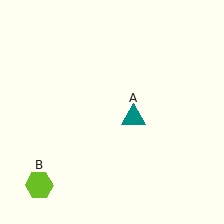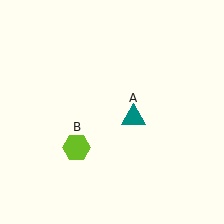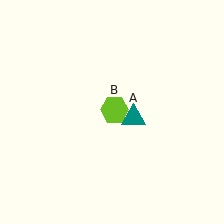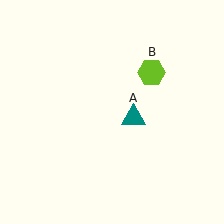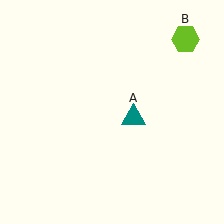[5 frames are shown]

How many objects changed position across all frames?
1 object changed position: lime hexagon (object B).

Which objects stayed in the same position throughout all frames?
Teal triangle (object A) remained stationary.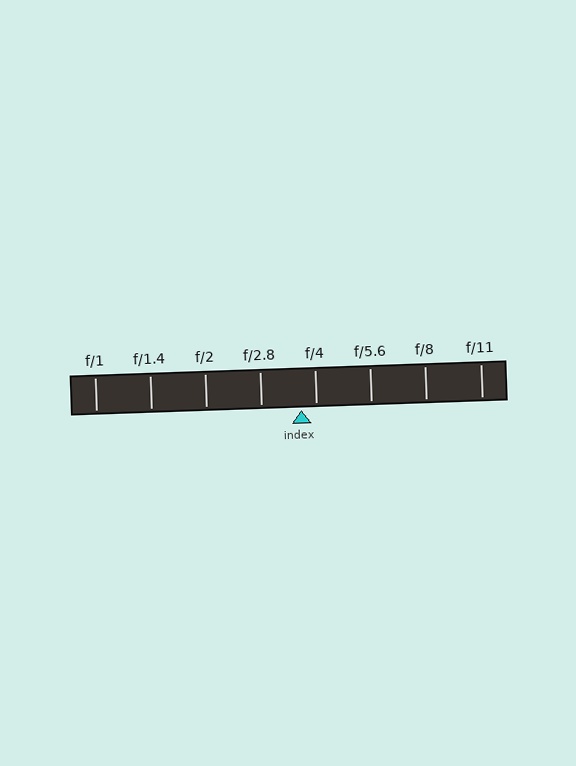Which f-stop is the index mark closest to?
The index mark is closest to f/4.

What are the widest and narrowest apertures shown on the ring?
The widest aperture shown is f/1 and the narrowest is f/11.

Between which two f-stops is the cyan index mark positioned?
The index mark is between f/2.8 and f/4.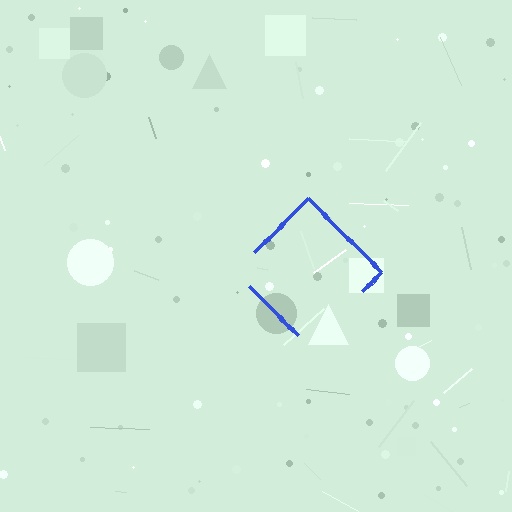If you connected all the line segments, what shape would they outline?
They would outline a diamond.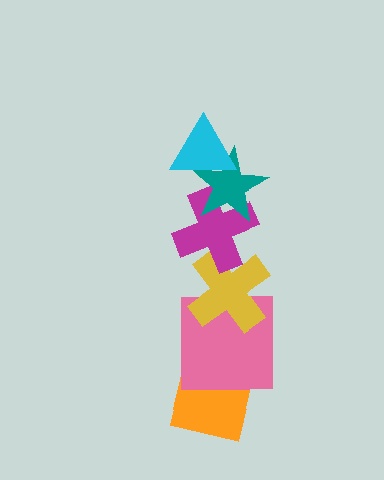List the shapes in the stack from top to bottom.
From top to bottom: the cyan triangle, the teal star, the magenta cross, the yellow cross, the pink square, the orange square.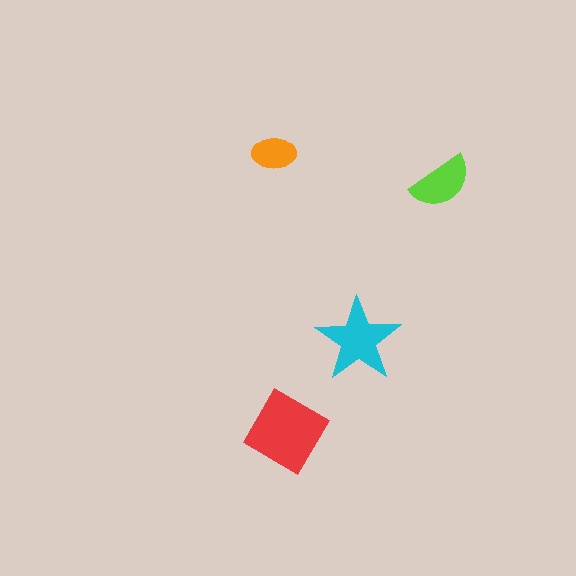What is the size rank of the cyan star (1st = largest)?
2nd.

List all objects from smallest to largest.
The orange ellipse, the lime semicircle, the cyan star, the red diamond.